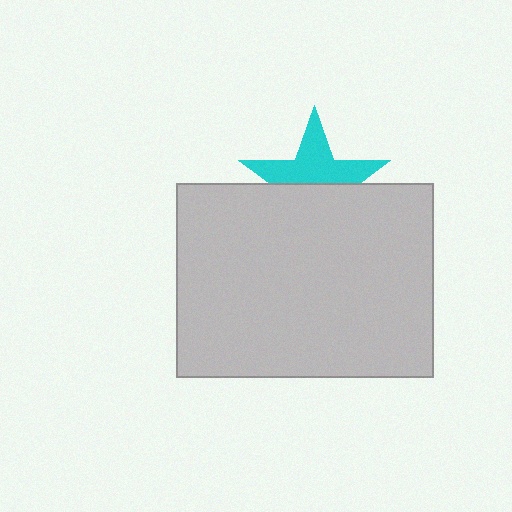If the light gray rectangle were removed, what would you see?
You would see the complete cyan star.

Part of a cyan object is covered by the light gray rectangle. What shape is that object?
It is a star.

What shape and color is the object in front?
The object in front is a light gray rectangle.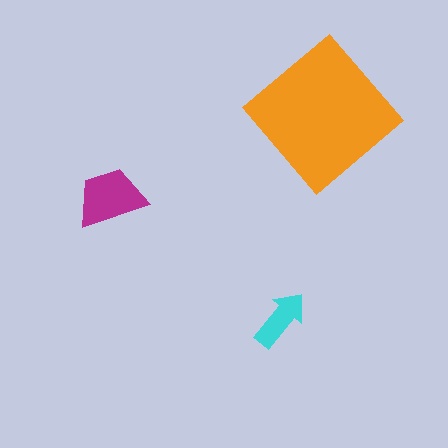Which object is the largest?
The orange diamond.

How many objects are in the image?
There are 3 objects in the image.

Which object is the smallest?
The cyan arrow.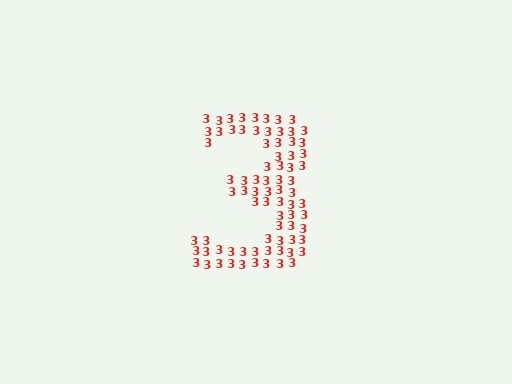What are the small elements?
The small elements are digit 3's.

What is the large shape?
The large shape is the digit 3.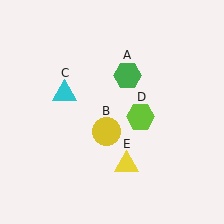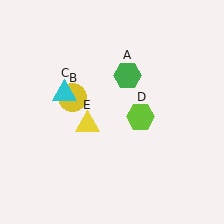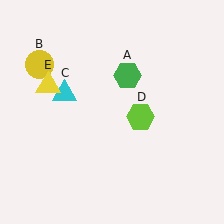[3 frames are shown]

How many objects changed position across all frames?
2 objects changed position: yellow circle (object B), yellow triangle (object E).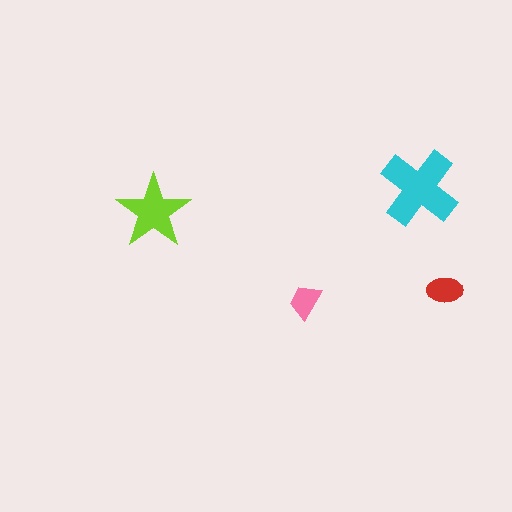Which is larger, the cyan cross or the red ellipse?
The cyan cross.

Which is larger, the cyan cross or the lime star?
The cyan cross.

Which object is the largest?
The cyan cross.